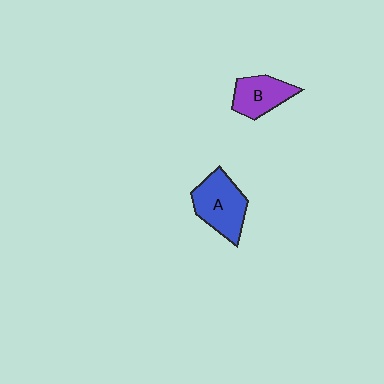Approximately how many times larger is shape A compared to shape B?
Approximately 1.4 times.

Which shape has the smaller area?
Shape B (purple).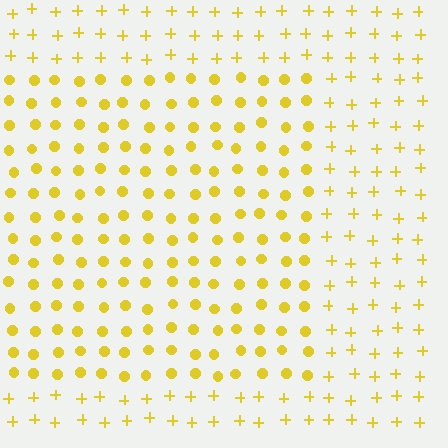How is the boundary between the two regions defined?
The boundary is defined by a change in element shape: circles inside vs. plus signs outside. All elements share the same color and spacing.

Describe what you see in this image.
The image is filled with small yellow elements arranged in a uniform grid. A rectangle-shaped region contains circles, while the surrounding area contains plus signs. The boundary is defined purely by the change in element shape.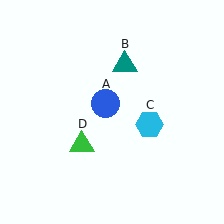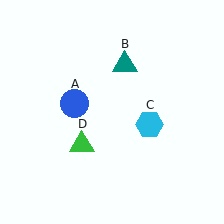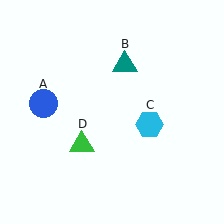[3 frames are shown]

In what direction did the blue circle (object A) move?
The blue circle (object A) moved left.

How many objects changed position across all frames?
1 object changed position: blue circle (object A).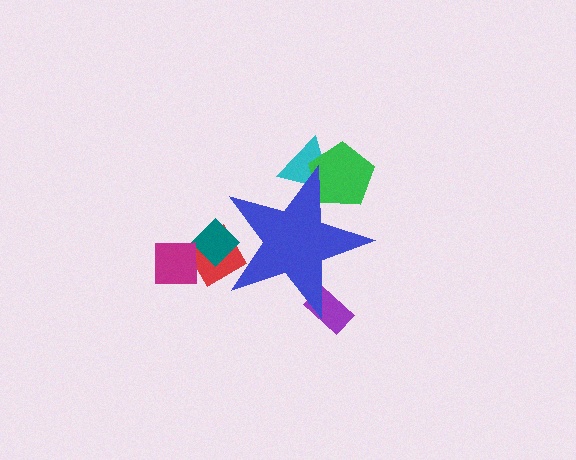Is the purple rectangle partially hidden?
Yes, the purple rectangle is partially hidden behind the blue star.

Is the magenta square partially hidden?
No, the magenta square is fully visible.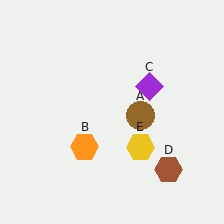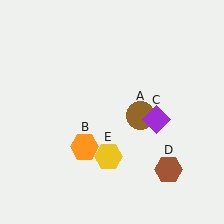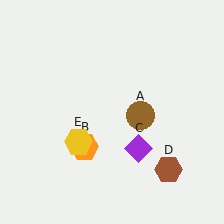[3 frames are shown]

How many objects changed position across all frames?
2 objects changed position: purple diamond (object C), yellow hexagon (object E).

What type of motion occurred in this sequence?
The purple diamond (object C), yellow hexagon (object E) rotated clockwise around the center of the scene.